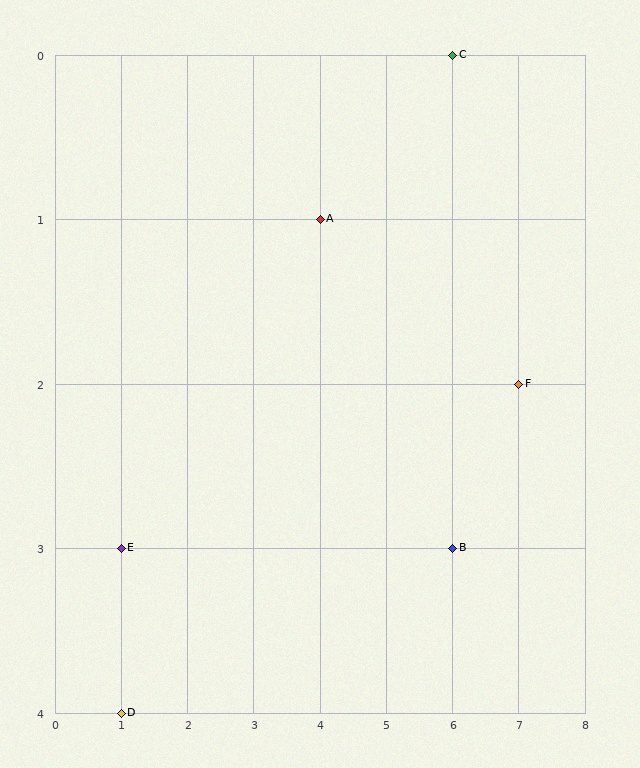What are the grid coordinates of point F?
Point F is at grid coordinates (7, 2).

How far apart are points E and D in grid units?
Points E and D are 1 row apart.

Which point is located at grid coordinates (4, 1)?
Point A is at (4, 1).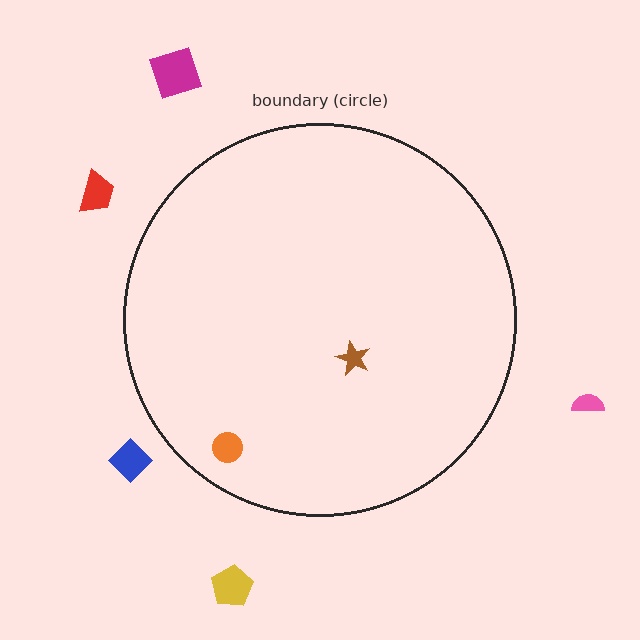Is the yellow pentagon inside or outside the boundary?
Outside.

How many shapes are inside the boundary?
2 inside, 5 outside.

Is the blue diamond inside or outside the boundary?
Outside.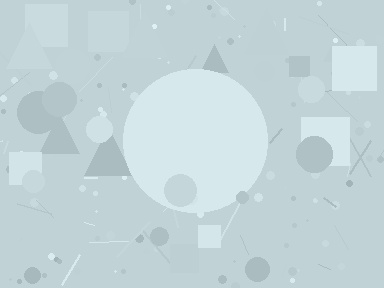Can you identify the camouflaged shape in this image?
The camouflaged shape is a circle.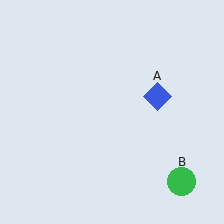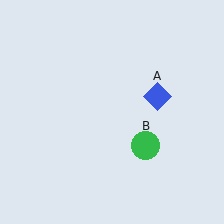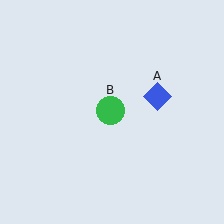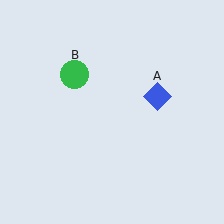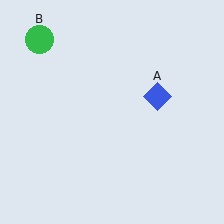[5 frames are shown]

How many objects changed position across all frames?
1 object changed position: green circle (object B).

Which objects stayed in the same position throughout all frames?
Blue diamond (object A) remained stationary.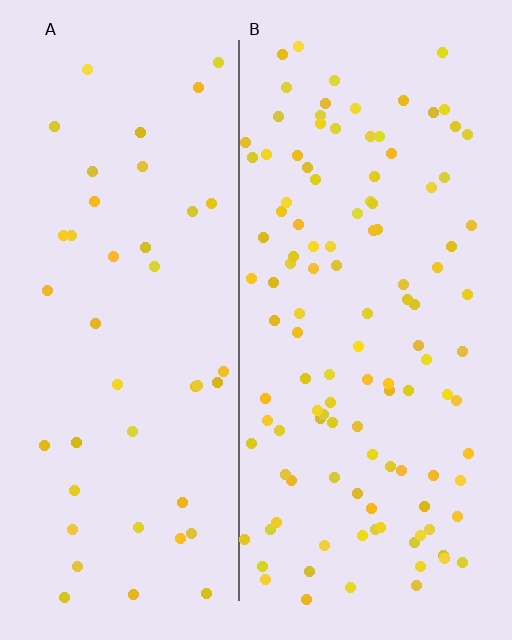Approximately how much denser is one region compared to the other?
Approximately 2.7× — region B over region A.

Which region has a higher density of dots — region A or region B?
B (the right).